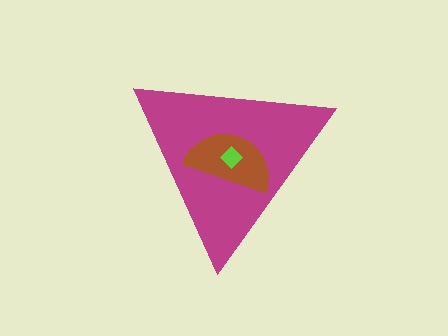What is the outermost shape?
The magenta triangle.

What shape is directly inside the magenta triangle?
The brown semicircle.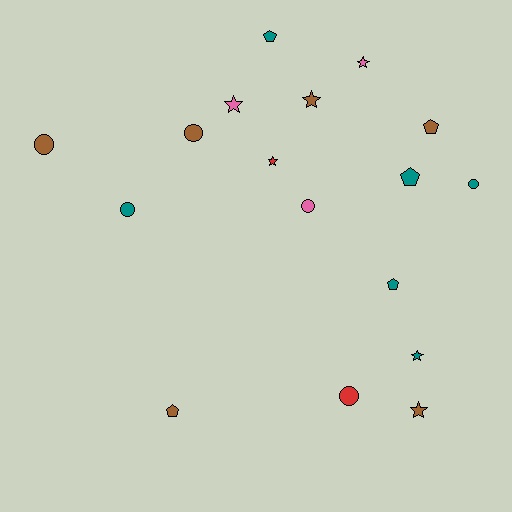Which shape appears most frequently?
Circle, with 6 objects.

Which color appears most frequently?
Brown, with 6 objects.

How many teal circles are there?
There are 2 teal circles.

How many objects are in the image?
There are 17 objects.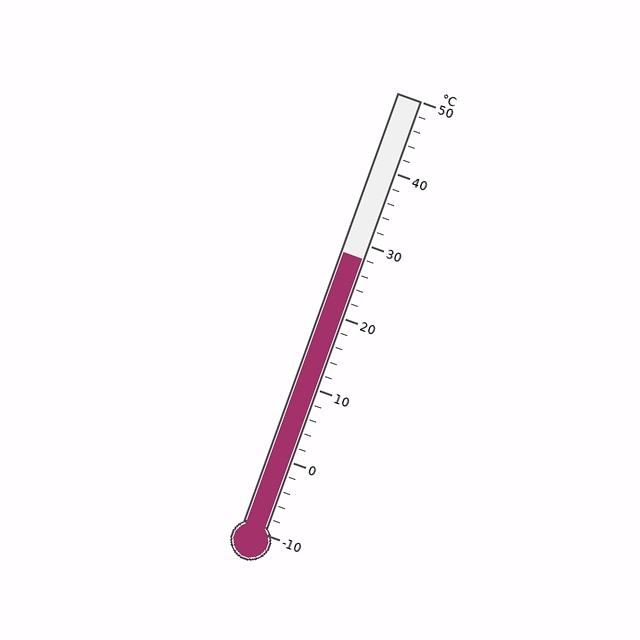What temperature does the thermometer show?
The thermometer shows approximately 28°C.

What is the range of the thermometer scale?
The thermometer scale ranges from -10°C to 50°C.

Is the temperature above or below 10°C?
The temperature is above 10°C.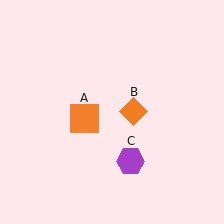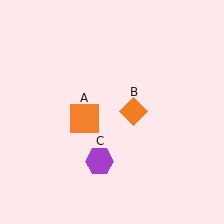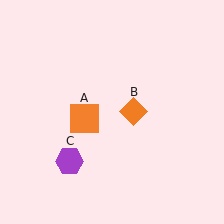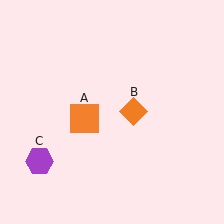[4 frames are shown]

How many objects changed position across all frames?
1 object changed position: purple hexagon (object C).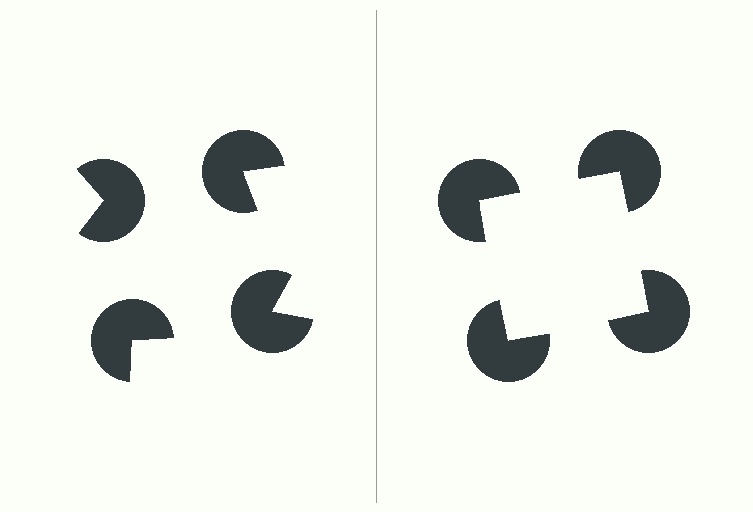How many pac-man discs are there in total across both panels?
8 — 4 on each side.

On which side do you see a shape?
An illusory square appears on the right side. On the left side the wedge cuts are rotated, so no coherent shape forms.